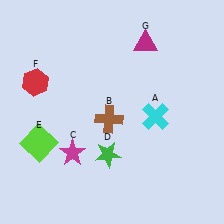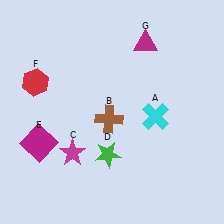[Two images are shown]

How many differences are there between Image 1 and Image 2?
There is 1 difference between the two images.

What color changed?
The square (E) changed from lime in Image 1 to magenta in Image 2.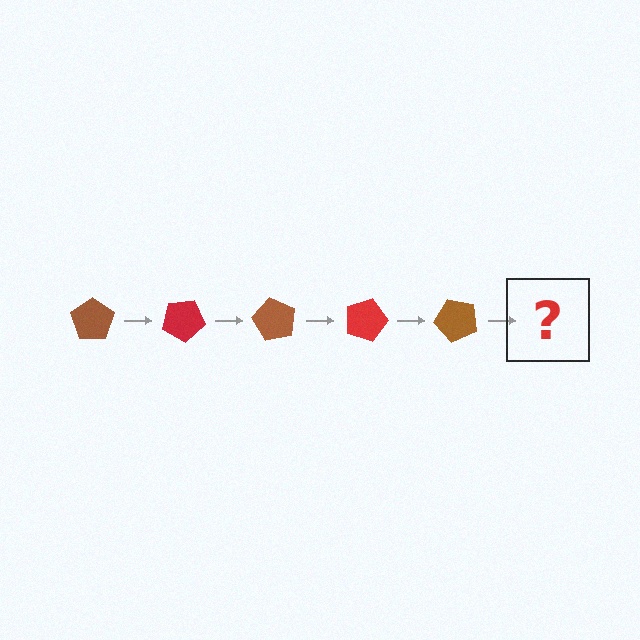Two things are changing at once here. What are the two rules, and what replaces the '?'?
The two rules are that it rotates 30 degrees each step and the color cycles through brown and red. The '?' should be a red pentagon, rotated 150 degrees from the start.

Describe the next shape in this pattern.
It should be a red pentagon, rotated 150 degrees from the start.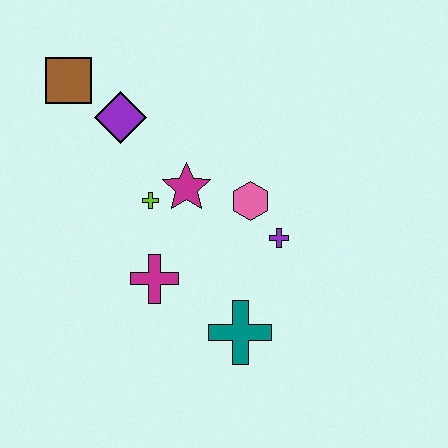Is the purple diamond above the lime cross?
Yes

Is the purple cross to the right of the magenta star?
Yes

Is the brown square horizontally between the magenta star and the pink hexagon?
No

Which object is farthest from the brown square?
The teal cross is farthest from the brown square.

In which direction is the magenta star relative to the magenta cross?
The magenta star is above the magenta cross.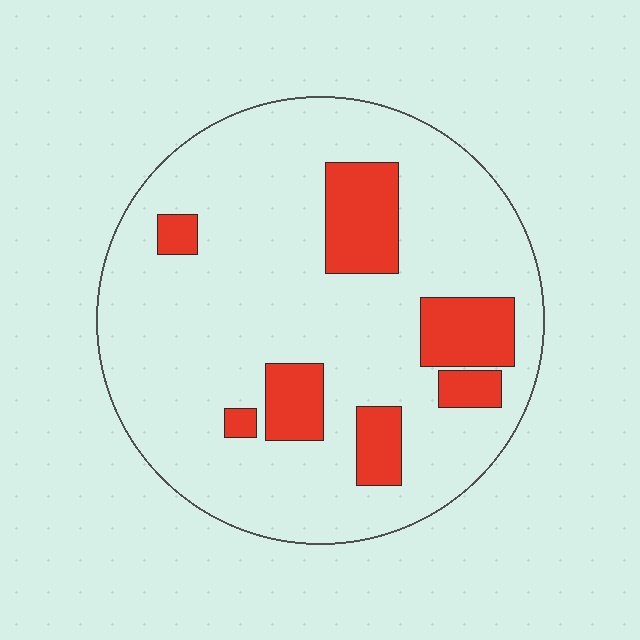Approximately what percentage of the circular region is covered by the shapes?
Approximately 20%.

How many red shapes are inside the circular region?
7.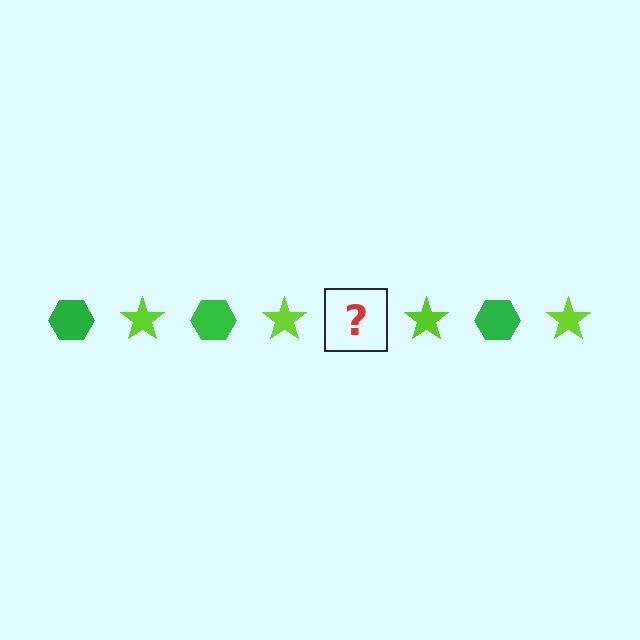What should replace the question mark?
The question mark should be replaced with a green hexagon.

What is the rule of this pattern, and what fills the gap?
The rule is that the pattern alternates between green hexagon and lime star. The gap should be filled with a green hexagon.